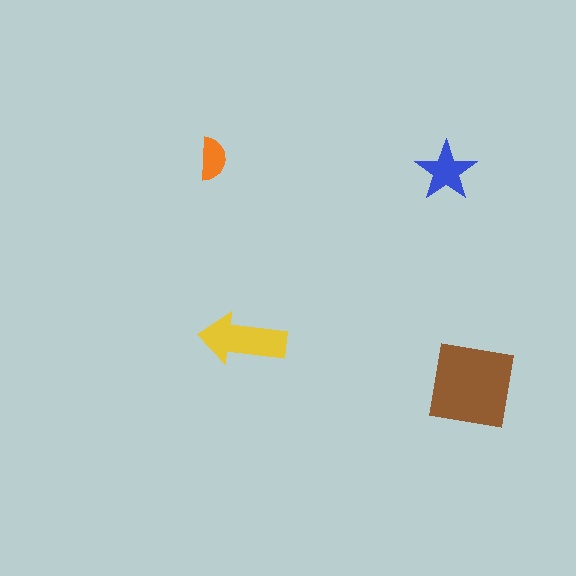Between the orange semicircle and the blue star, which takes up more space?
The blue star.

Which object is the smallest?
The orange semicircle.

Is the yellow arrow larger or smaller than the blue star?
Larger.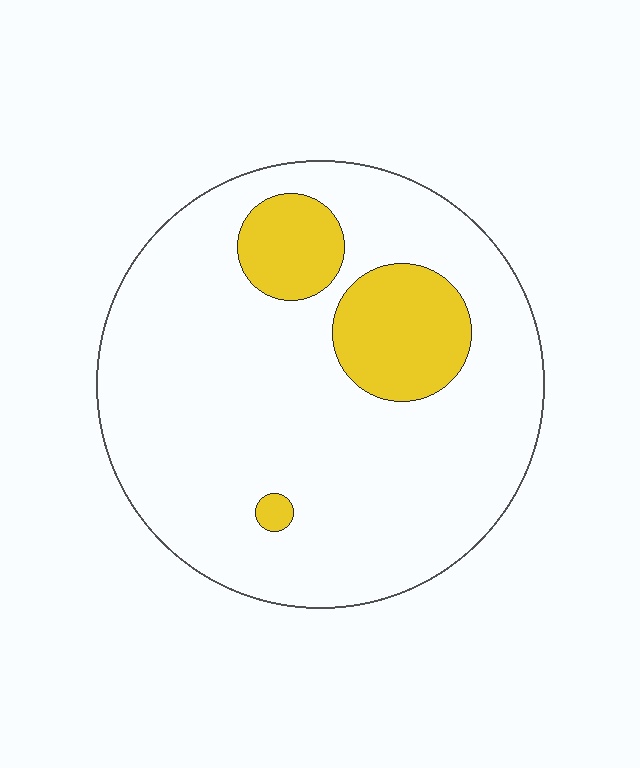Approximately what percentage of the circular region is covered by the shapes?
Approximately 15%.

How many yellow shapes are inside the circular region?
3.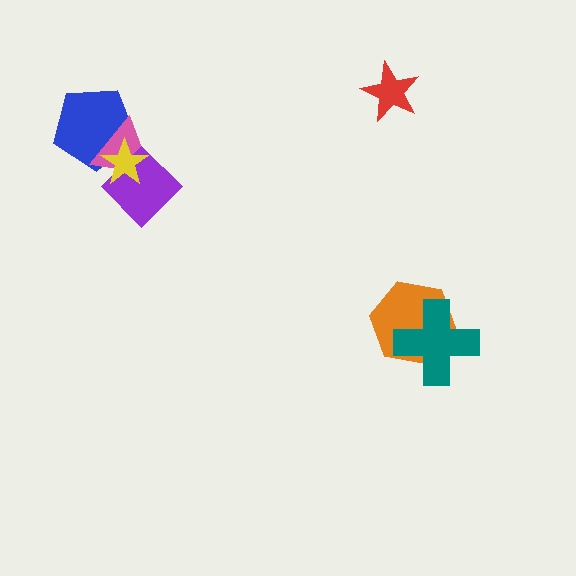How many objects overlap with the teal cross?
1 object overlaps with the teal cross.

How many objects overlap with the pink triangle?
3 objects overlap with the pink triangle.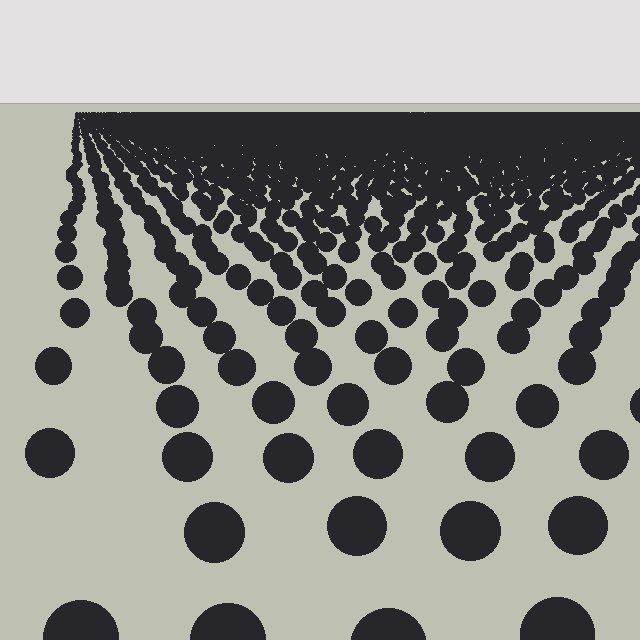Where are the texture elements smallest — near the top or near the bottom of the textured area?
Near the top.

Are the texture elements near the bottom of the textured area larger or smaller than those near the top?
Larger. Near the bottom, elements are closer to the viewer and appear at a bigger on-screen size.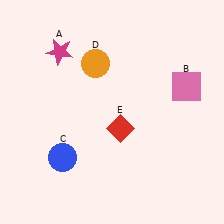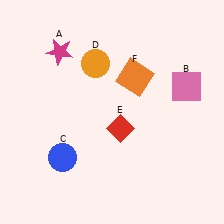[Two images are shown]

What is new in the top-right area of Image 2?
An orange square (F) was added in the top-right area of Image 2.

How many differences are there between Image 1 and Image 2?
There is 1 difference between the two images.